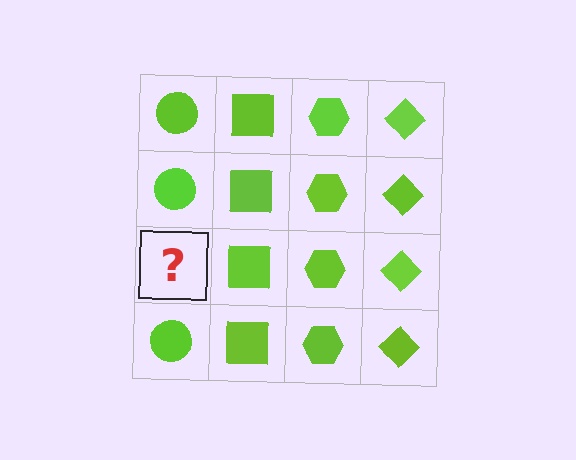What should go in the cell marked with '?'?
The missing cell should contain a lime circle.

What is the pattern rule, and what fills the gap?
The rule is that each column has a consistent shape. The gap should be filled with a lime circle.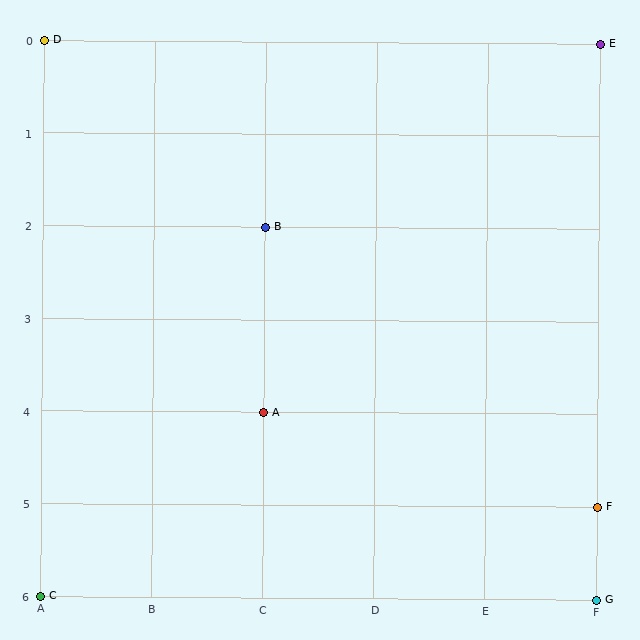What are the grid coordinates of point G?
Point G is at grid coordinates (F, 6).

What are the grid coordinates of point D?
Point D is at grid coordinates (A, 0).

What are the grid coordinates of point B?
Point B is at grid coordinates (C, 2).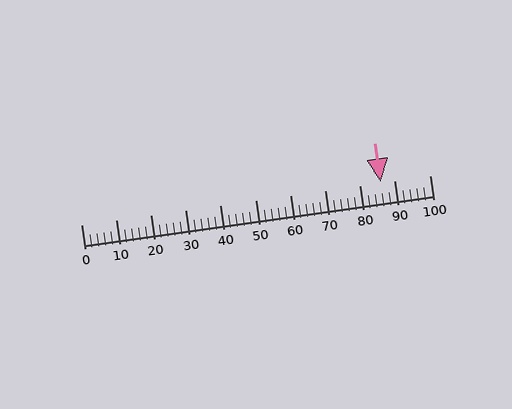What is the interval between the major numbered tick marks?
The major tick marks are spaced 10 units apart.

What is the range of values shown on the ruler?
The ruler shows values from 0 to 100.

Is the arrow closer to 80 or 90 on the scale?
The arrow is closer to 90.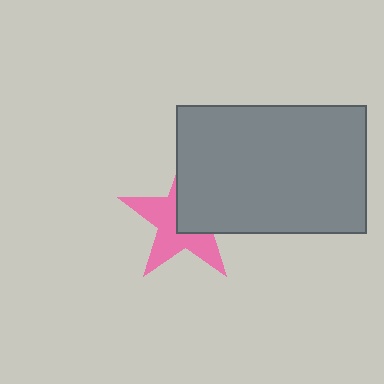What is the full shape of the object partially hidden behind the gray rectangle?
The partially hidden object is a pink star.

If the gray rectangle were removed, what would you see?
You would see the complete pink star.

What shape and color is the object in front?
The object in front is a gray rectangle.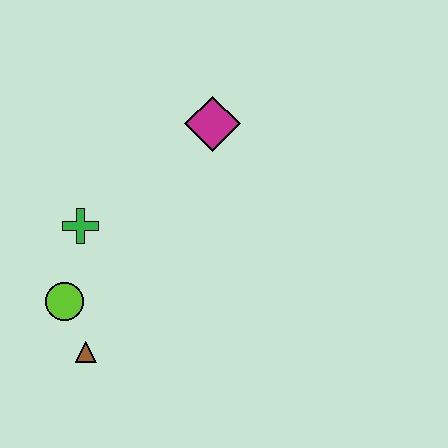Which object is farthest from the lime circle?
The magenta diamond is farthest from the lime circle.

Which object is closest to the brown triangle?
The lime circle is closest to the brown triangle.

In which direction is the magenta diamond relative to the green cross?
The magenta diamond is to the right of the green cross.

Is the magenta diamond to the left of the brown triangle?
No